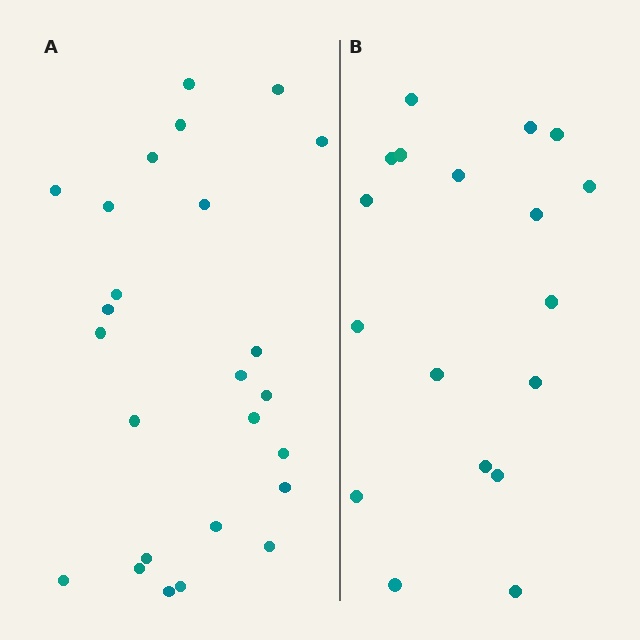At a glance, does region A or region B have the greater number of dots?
Region A (the left region) has more dots.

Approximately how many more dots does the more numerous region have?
Region A has roughly 8 or so more dots than region B.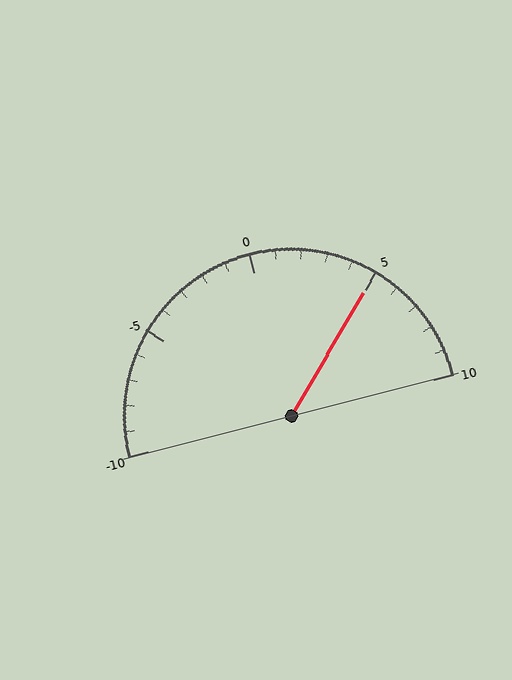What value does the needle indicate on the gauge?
The needle indicates approximately 5.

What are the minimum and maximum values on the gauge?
The gauge ranges from -10 to 10.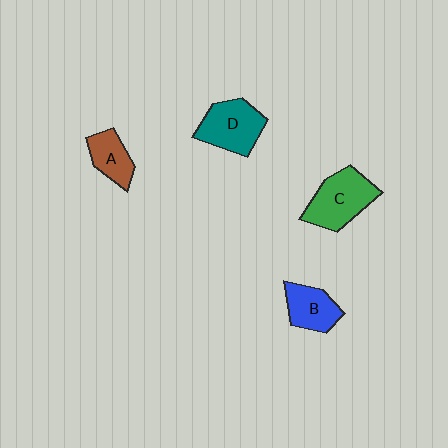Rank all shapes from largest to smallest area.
From largest to smallest: C (green), D (teal), B (blue), A (brown).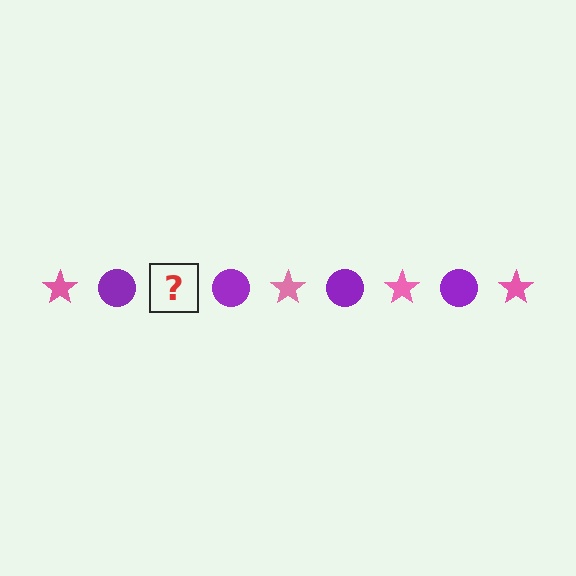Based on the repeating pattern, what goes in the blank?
The blank should be a pink star.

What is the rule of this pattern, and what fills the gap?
The rule is that the pattern alternates between pink star and purple circle. The gap should be filled with a pink star.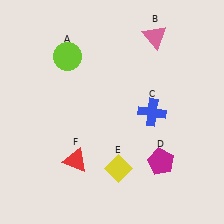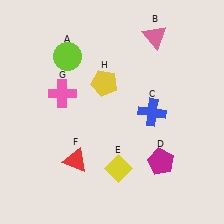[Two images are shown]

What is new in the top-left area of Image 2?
A yellow pentagon (H) was added in the top-left area of Image 2.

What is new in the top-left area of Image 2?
A pink cross (G) was added in the top-left area of Image 2.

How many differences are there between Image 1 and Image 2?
There are 2 differences between the two images.